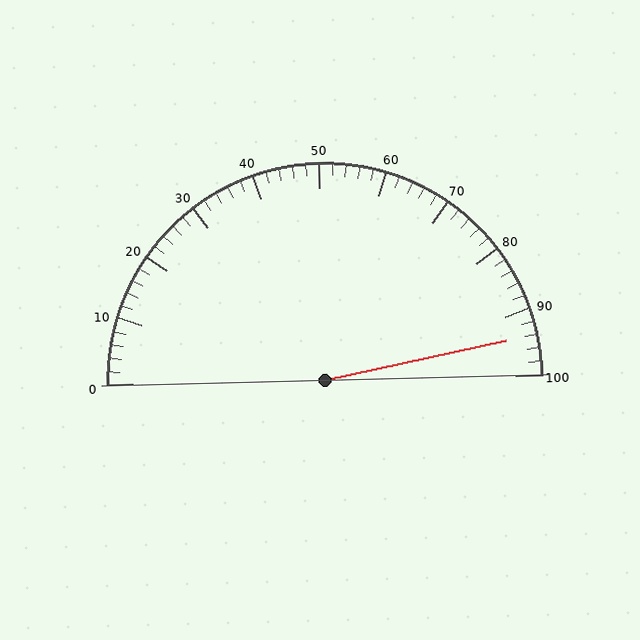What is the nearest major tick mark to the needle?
The nearest major tick mark is 90.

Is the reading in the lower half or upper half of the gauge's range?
The reading is in the upper half of the range (0 to 100).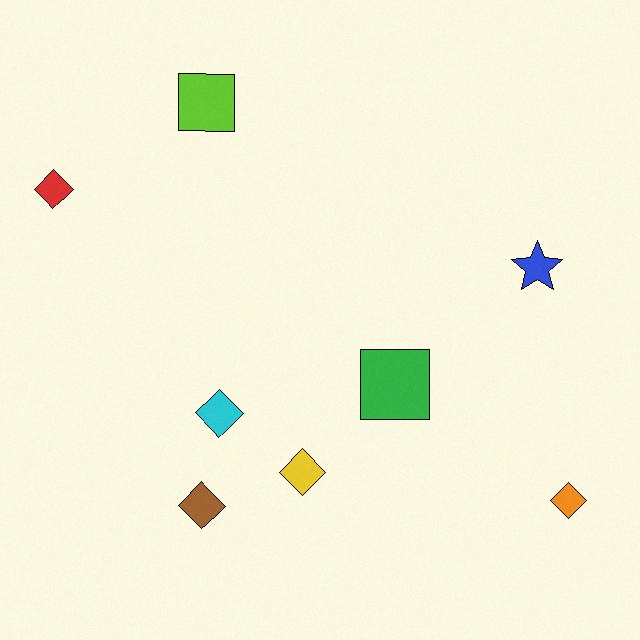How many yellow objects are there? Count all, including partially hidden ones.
There is 1 yellow object.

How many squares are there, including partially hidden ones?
There are 2 squares.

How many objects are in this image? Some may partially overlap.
There are 8 objects.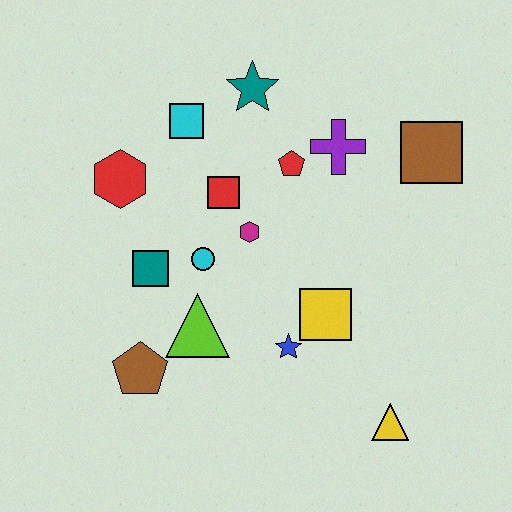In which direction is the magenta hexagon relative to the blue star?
The magenta hexagon is above the blue star.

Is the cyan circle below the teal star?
Yes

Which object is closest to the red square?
The magenta hexagon is closest to the red square.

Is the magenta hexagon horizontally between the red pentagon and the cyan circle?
Yes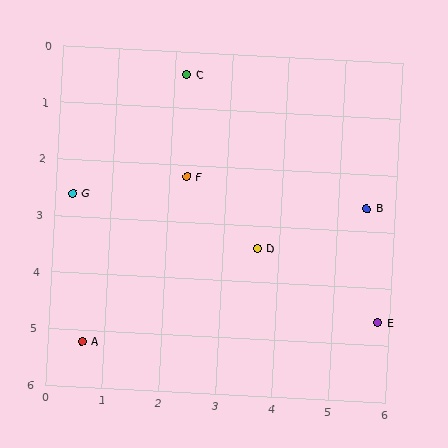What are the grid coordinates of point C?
Point C is at approximately (2.2, 0.4).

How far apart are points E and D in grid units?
Points E and D are about 2.5 grid units apart.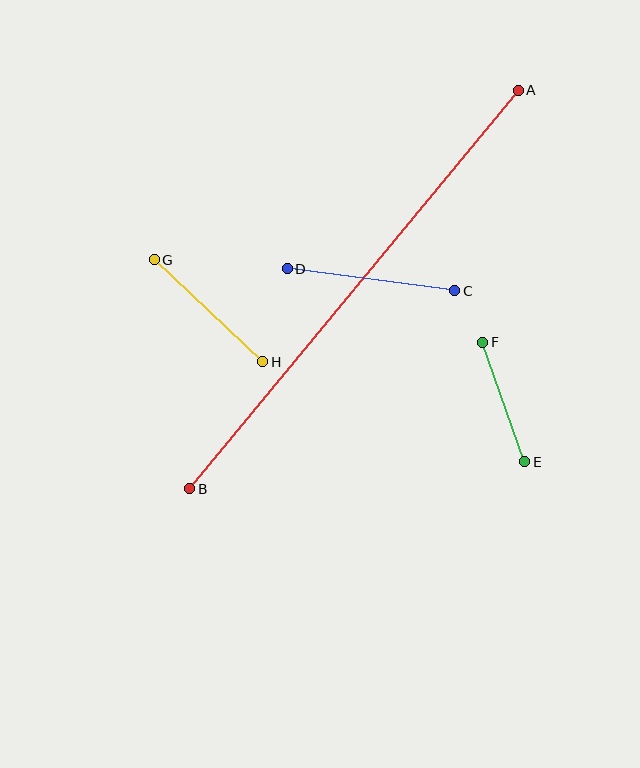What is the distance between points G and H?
The distance is approximately 149 pixels.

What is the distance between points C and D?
The distance is approximately 169 pixels.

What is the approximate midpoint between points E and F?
The midpoint is at approximately (504, 402) pixels.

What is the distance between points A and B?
The distance is approximately 516 pixels.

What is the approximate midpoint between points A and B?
The midpoint is at approximately (354, 290) pixels.